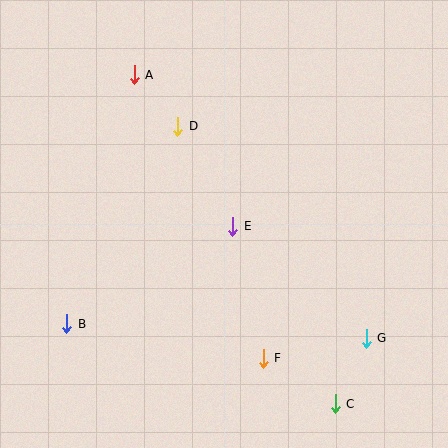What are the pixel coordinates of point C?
Point C is at (335, 404).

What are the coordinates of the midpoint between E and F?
The midpoint between E and F is at (248, 292).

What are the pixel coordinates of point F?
Point F is at (263, 358).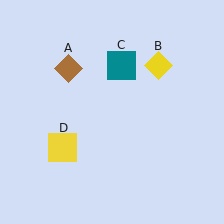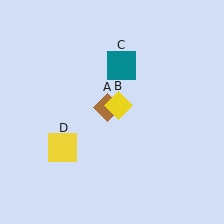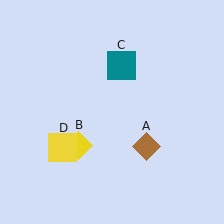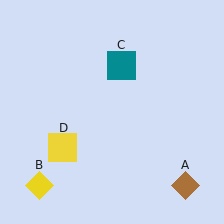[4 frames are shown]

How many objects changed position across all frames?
2 objects changed position: brown diamond (object A), yellow diamond (object B).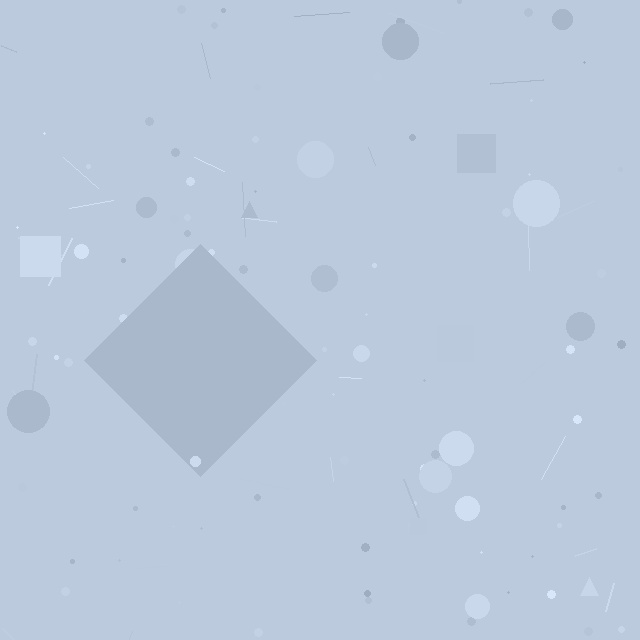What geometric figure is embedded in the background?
A diamond is embedded in the background.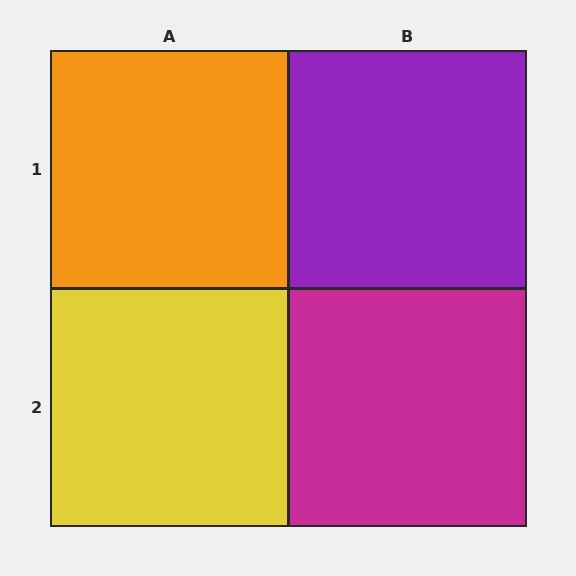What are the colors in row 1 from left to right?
Orange, purple.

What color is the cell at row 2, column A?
Yellow.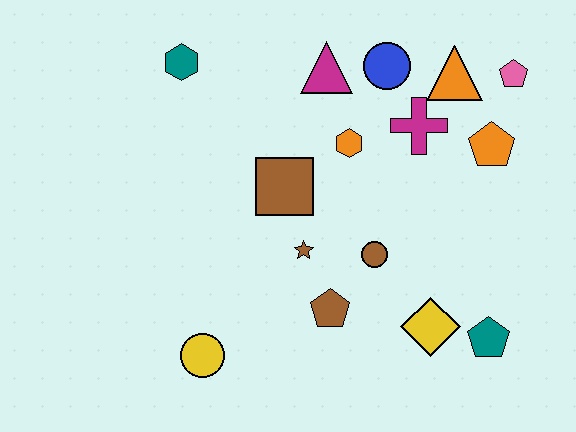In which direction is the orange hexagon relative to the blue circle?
The orange hexagon is below the blue circle.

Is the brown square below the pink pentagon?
Yes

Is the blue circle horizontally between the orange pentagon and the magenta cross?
No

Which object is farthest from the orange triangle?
The yellow circle is farthest from the orange triangle.